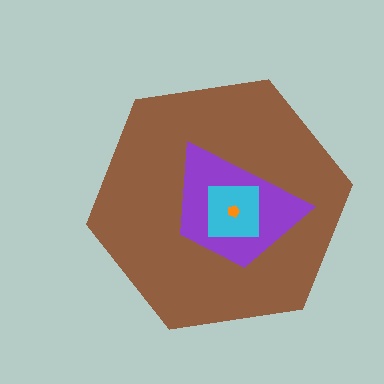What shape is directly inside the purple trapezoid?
The cyan square.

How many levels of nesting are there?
4.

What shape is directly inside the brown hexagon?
The purple trapezoid.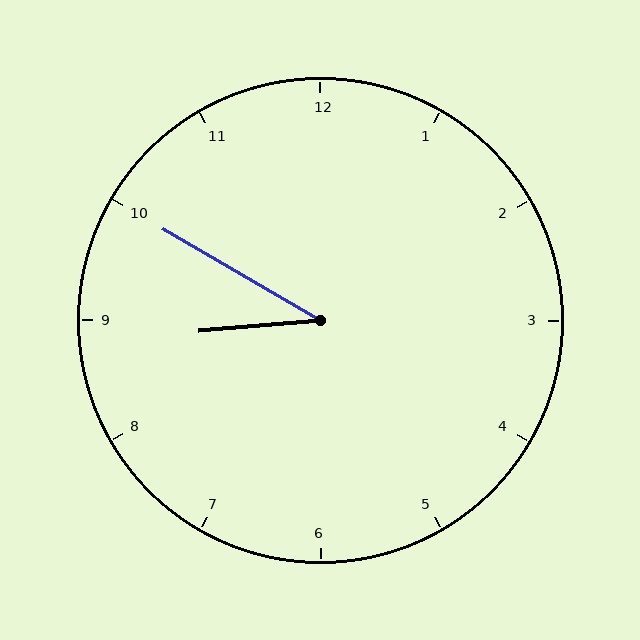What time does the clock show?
8:50.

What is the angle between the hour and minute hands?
Approximately 35 degrees.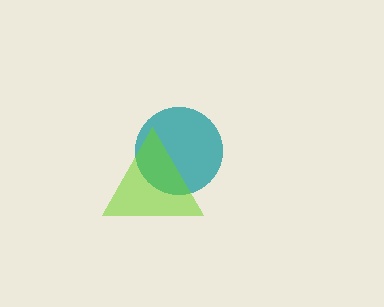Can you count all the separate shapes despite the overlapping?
Yes, there are 2 separate shapes.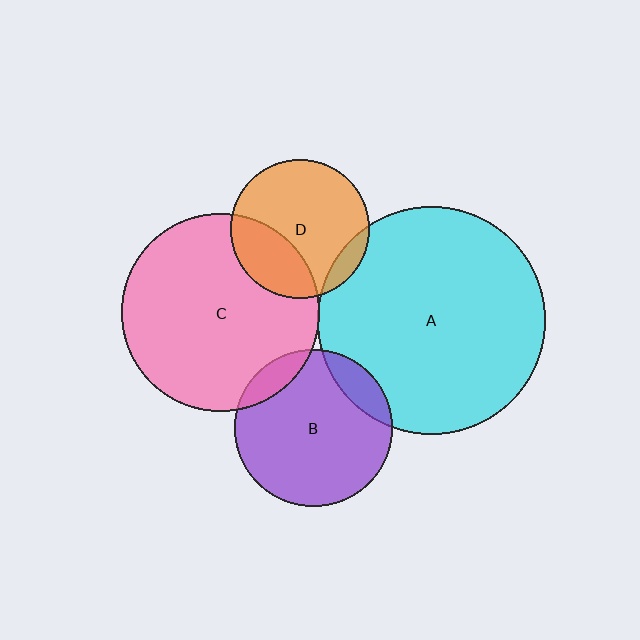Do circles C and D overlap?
Yes.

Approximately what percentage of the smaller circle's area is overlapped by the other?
Approximately 30%.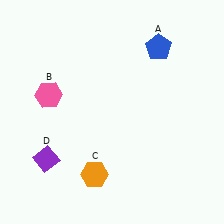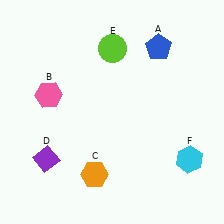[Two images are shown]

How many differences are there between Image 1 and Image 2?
There are 2 differences between the two images.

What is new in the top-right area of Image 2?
A lime circle (E) was added in the top-right area of Image 2.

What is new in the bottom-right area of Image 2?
A cyan hexagon (F) was added in the bottom-right area of Image 2.